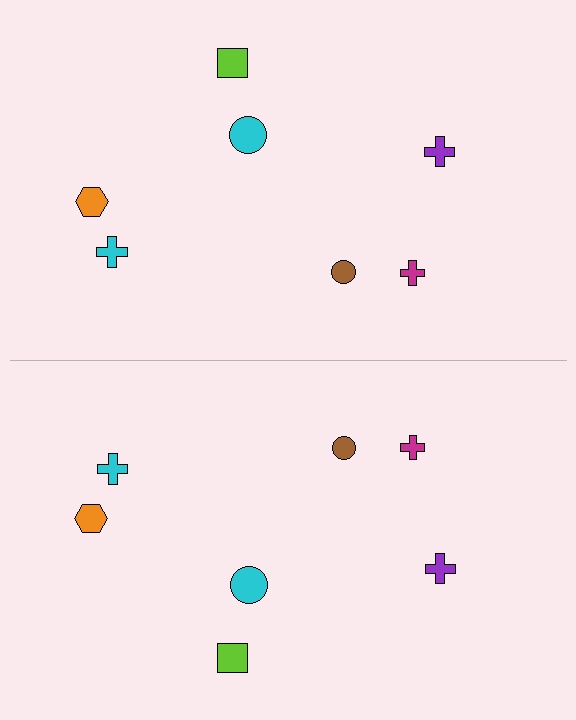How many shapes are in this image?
There are 14 shapes in this image.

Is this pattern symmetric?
Yes, this pattern has bilateral (reflection) symmetry.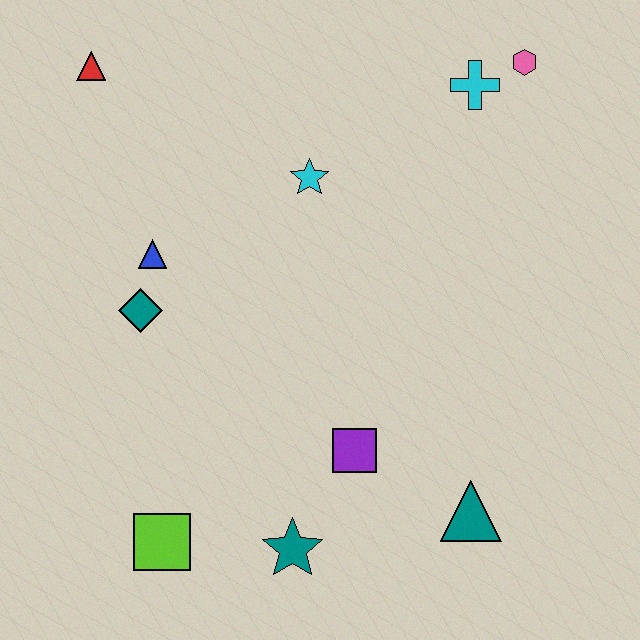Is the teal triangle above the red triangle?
No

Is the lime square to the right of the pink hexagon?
No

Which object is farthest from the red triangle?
The teal triangle is farthest from the red triangle.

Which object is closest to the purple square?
The teal star is closest to the purple square.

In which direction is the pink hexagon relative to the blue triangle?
The pink hexagon is to the right of the blue triangle.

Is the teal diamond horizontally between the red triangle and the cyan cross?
Yes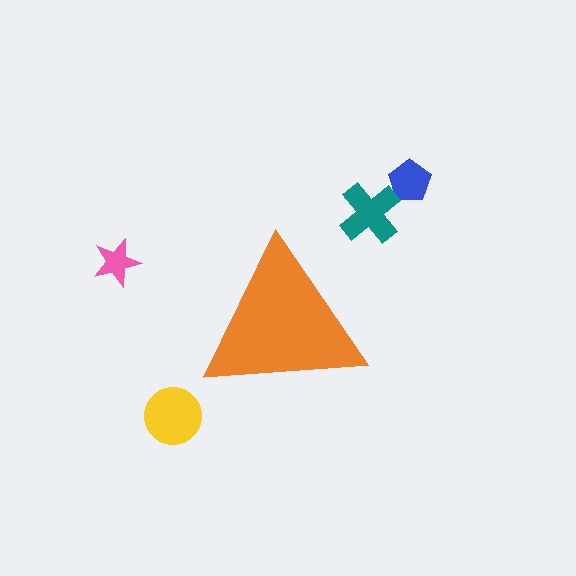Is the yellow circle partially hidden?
No, the yellow circle is fully visible.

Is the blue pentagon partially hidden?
No, the blue pentagon is fully visible.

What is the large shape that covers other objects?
An orange triangle.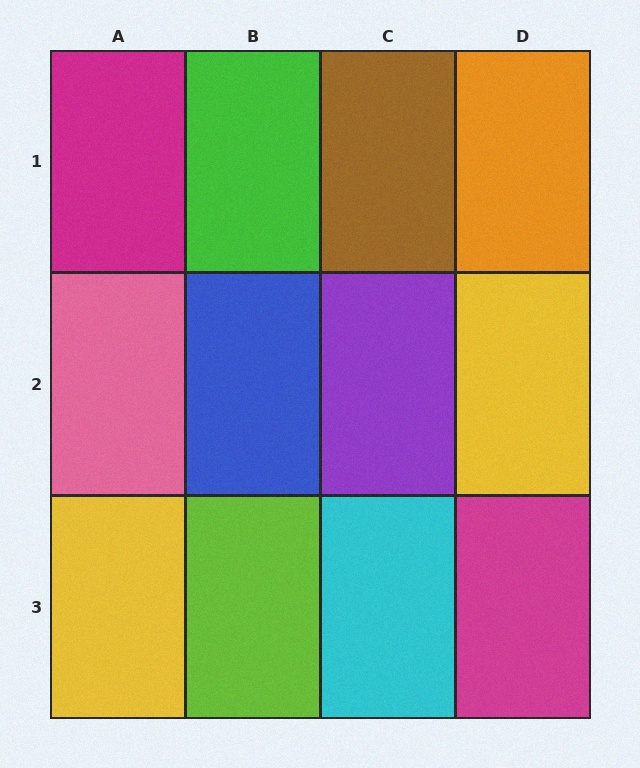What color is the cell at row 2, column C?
Purple.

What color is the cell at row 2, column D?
Yellow.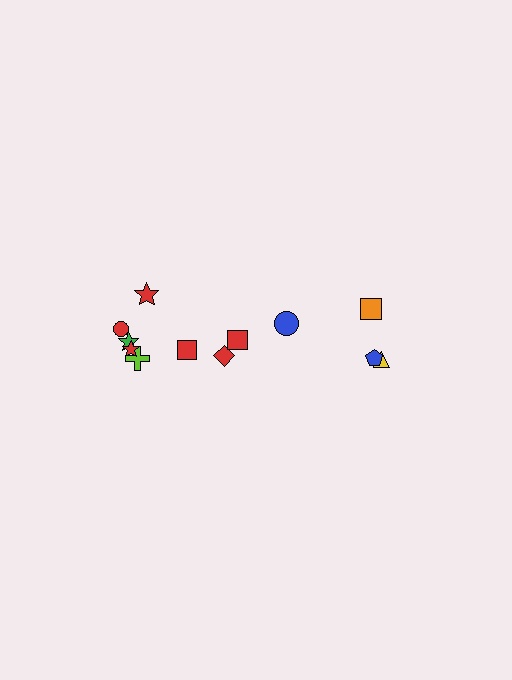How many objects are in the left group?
There are 8 objects.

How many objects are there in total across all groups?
There are 12 objects.